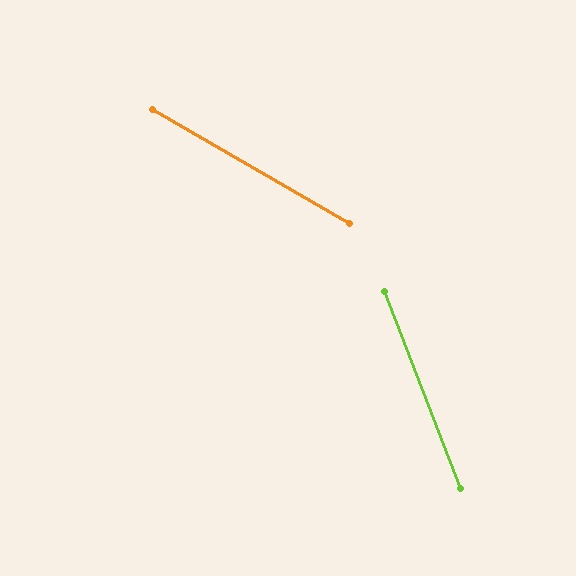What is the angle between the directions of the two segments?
Approximately 39 degrees.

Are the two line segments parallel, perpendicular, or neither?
Neither parallel nor perpendicular — they differ by about 39°.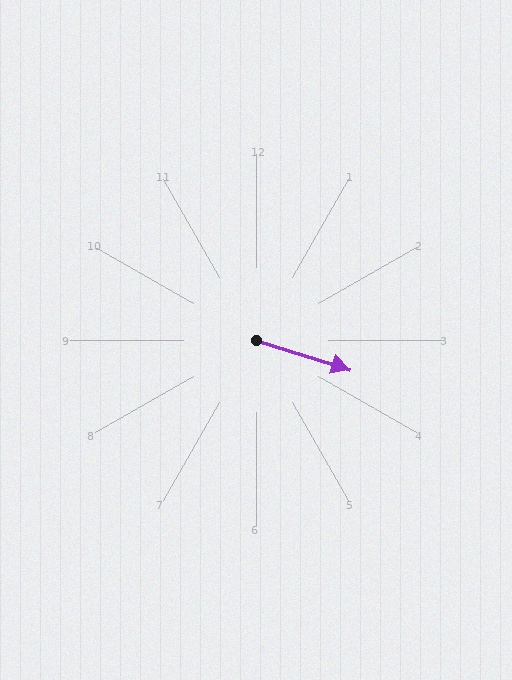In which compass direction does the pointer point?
East.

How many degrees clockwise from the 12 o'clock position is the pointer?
Approximately 107 degrees.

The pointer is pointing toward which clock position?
Roughly 4 o'clock.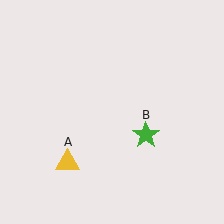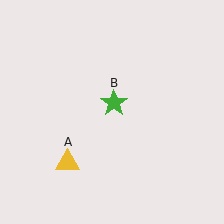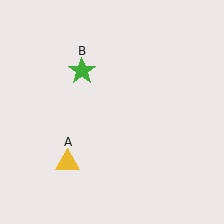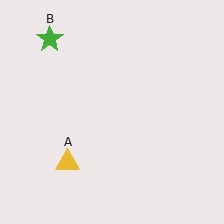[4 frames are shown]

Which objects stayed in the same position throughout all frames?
Yellow triangle (object A) remained stationary.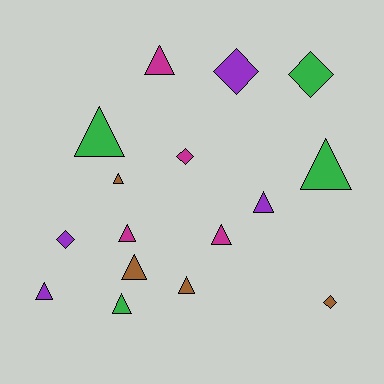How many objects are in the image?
There are 16 objects.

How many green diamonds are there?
There is 1 green diamond.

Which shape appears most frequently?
Triangle, with 11 objects.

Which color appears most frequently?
Green, with 4 objects.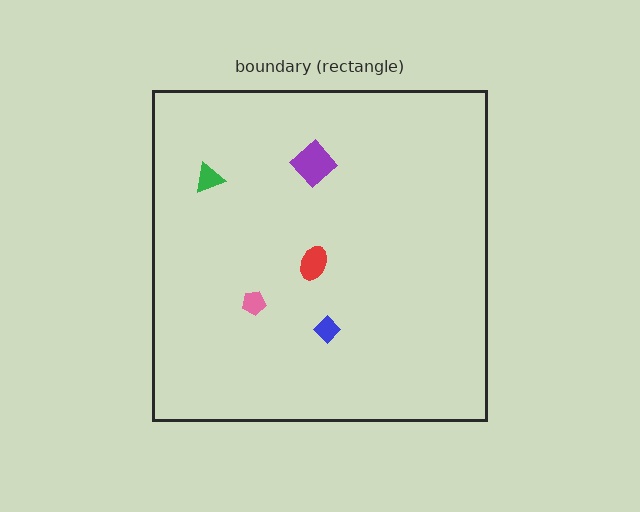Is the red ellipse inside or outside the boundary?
Inside.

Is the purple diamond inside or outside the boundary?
Inside.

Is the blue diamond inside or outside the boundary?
Inside.